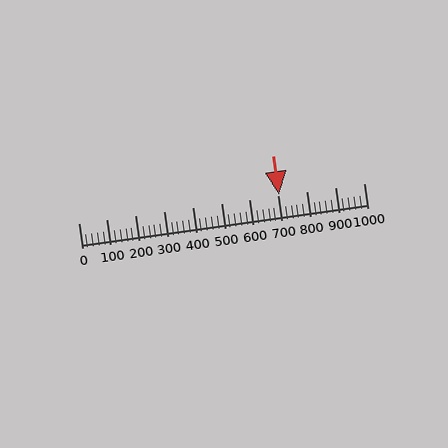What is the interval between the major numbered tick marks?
The major tick marks are spaced 100 units apart.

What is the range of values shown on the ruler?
The ruler shows values from 0 to 1000.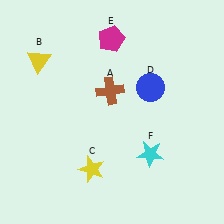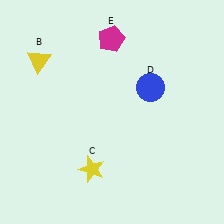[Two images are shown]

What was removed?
The brown cross (A), the cyan star (F) were removed in Image 2.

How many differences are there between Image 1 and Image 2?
There are 2 differences between the two images.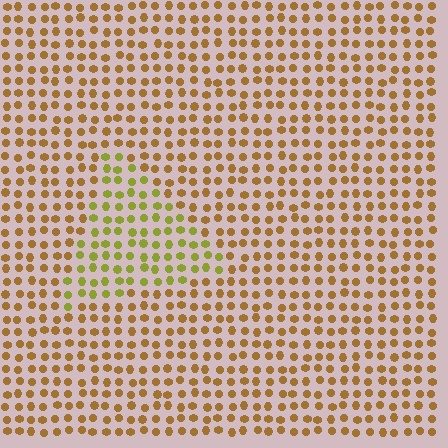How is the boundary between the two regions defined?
The boundary is defined purely by a slight shift in hue (about 37 degrees). Spacing, size, and orientation are identical on both sides.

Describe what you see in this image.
The image is filled with small brown elements in a uniform arrangement. A triangle-shaped region is visible where the elements are tinted to a slightly different hue, forming a subtle color boundary.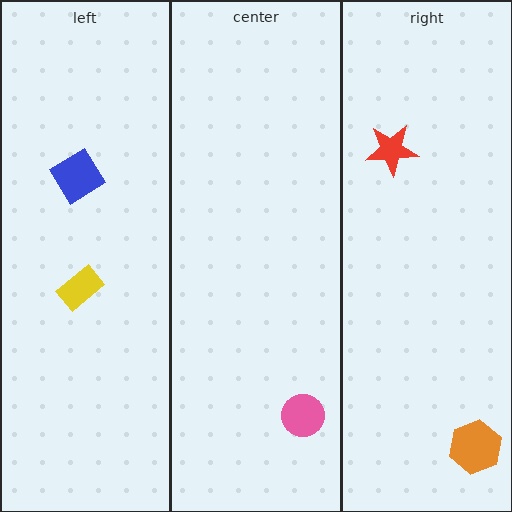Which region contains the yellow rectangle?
The left region.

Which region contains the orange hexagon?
The right region.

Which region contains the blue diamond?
The left region.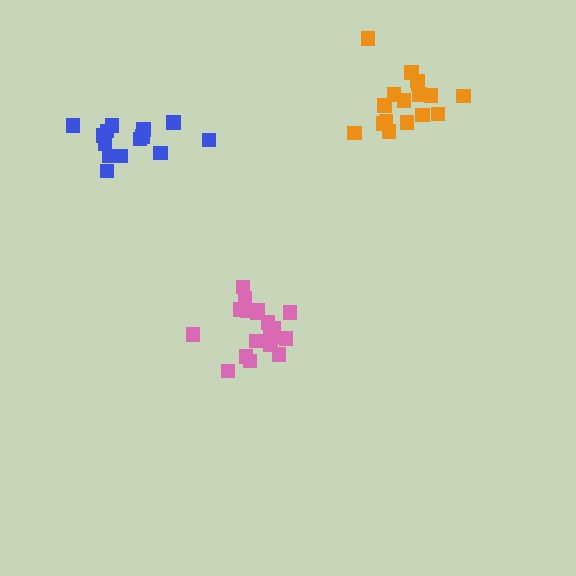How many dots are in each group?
Group 1: 17 dots, Group 2: 19 dots, Group 3: 14 dots (50 total).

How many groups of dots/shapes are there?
There are 3 groups.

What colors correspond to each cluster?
The clusters are colored: orange, pink, blue.